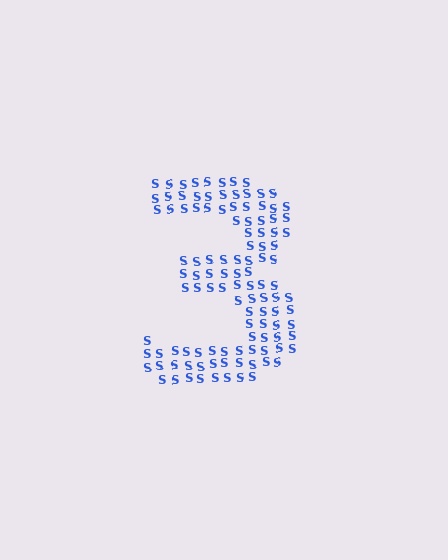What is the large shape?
The large shape is the digit 3.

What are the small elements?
The small elements are letter S's.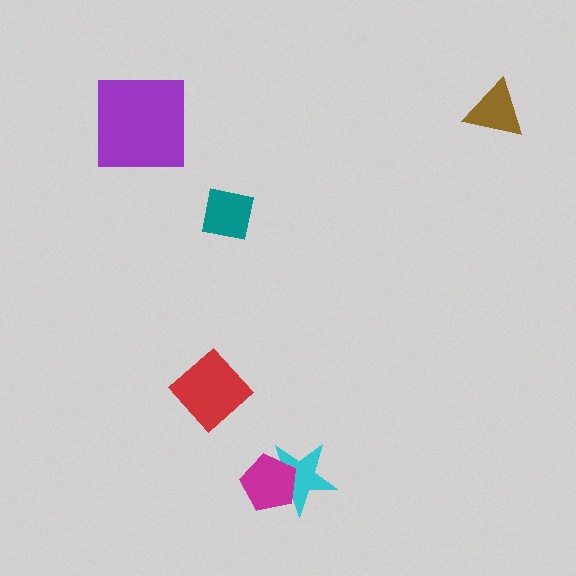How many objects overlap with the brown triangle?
0 objects overlap with the brown triangle.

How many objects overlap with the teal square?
0 objects overlap with the teal square.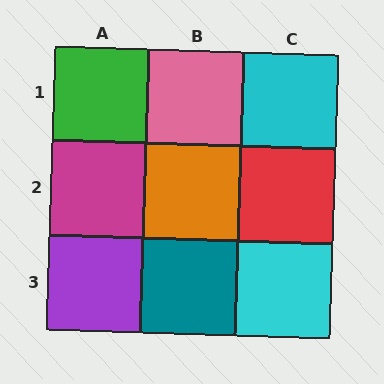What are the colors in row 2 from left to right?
Magenta, orange, red.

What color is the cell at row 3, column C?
Cyan.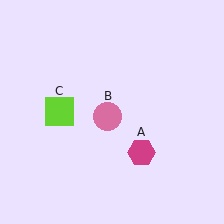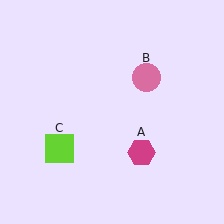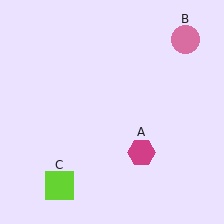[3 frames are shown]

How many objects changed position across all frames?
2 objects changed position: pink circle (object B), lime square (object C).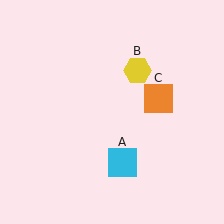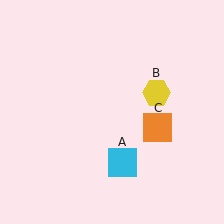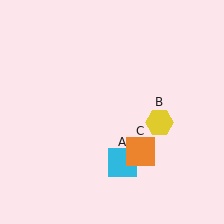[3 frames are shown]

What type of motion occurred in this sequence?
The yellow hexagon (object B), orange square (object C) rotated clockwise around the center of the scene.